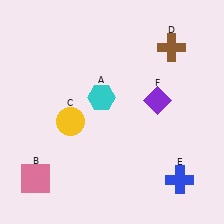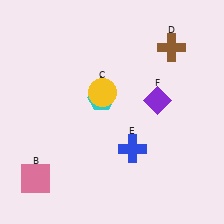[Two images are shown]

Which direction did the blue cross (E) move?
The blue cross (E) moved left.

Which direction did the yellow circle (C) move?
The yellow circle (C) moved right.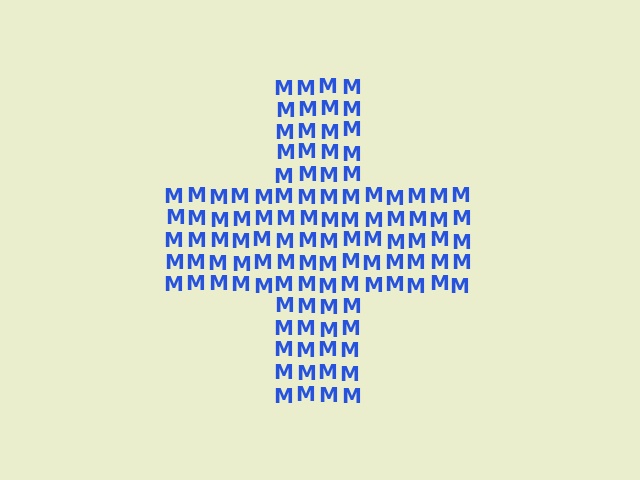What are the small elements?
The small elements are letter M's.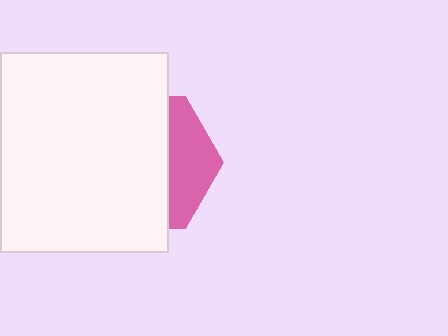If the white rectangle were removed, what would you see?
You would see the complete pink hexagon.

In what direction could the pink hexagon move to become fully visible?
The pink hexagon could move right. That would shift it out from behind the white rectangle entirely.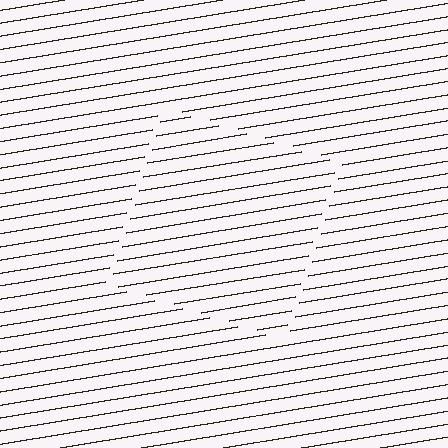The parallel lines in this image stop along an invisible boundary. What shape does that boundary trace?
An illusory square. The interior of the shape contains the same grating, shifted by half a period — the contour is defined by the phase discontinuity where line-ends from the inner and outer gratings abut.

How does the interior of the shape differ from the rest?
The interior of the shape contains the same grating, shifted by half a period — the contour is defined by the phase discontinuity where line-ends from the inner and outer gratings abut.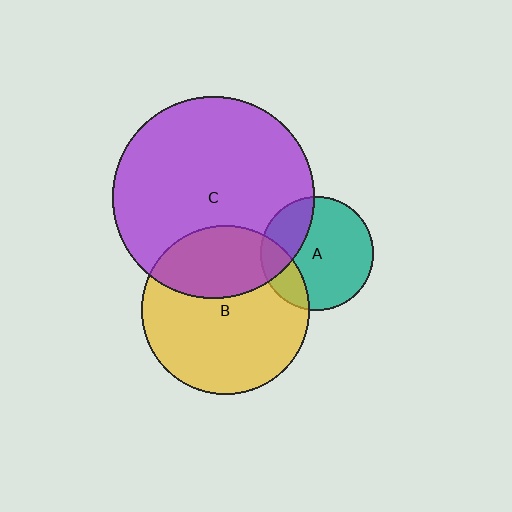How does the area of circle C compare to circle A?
Approximately 3.2 times.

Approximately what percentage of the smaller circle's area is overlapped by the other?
Approximately 25%.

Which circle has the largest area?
Circle C (purple).